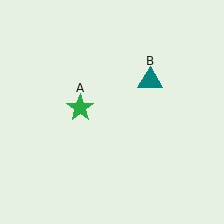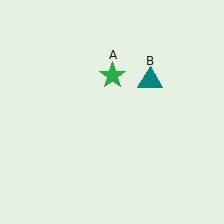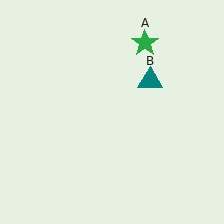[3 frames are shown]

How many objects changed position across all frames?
1 object changed position: green star (object A).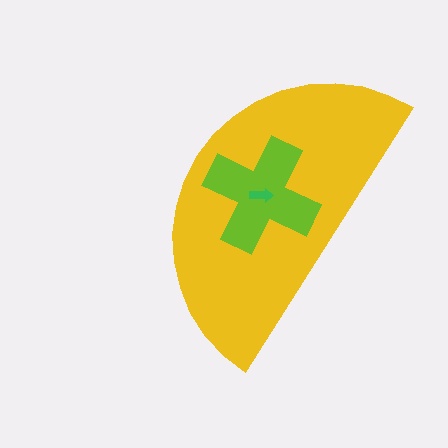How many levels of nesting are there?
3.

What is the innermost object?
The green arrow.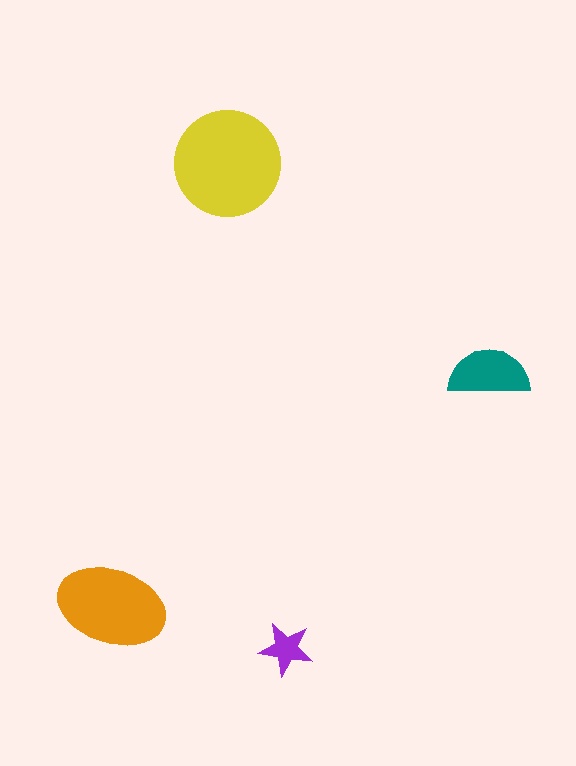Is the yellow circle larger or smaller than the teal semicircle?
Larger.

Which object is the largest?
The yellow circle.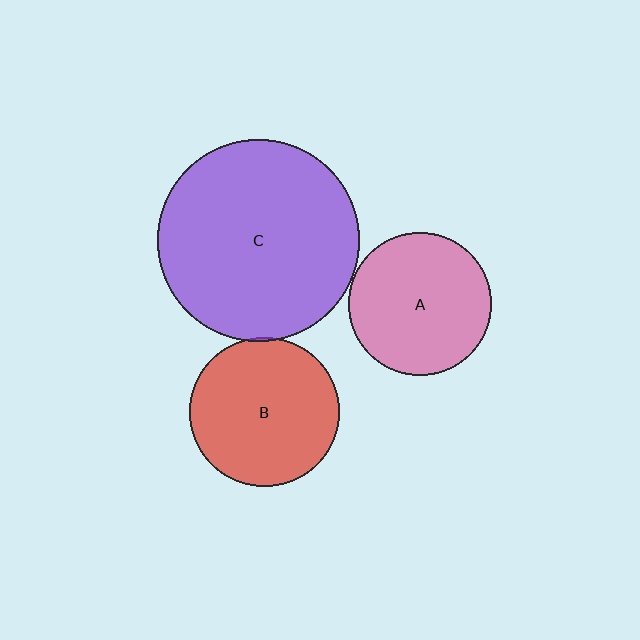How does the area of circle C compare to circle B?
Approximately 1.8 times.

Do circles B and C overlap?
Yes.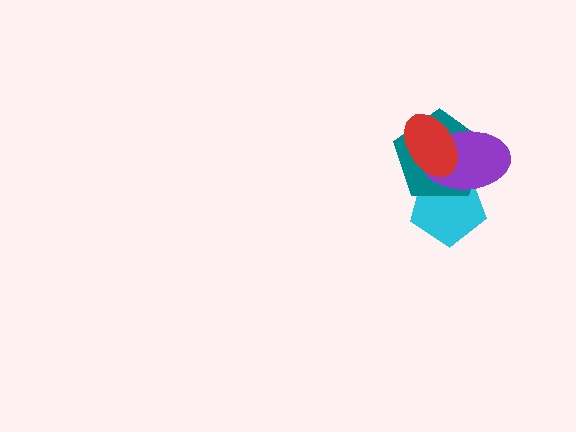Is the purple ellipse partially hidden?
Yes, it is partially covered by another shape.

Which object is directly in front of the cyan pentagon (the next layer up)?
The teal pentagon is directly in front of the cyan pentagon.